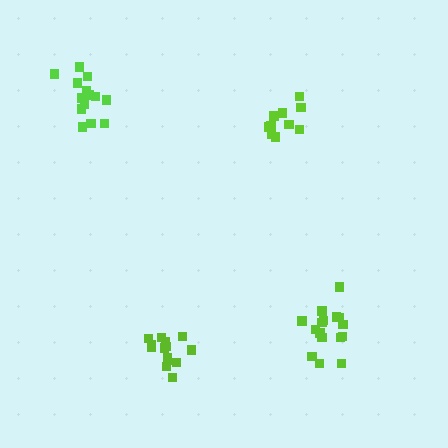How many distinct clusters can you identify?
There are 4 distinct clusters.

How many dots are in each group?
Group 1: 16 dots, Group 2: 15 dots, Group 3: 10 dots, Group 4: 14 dots (55 total).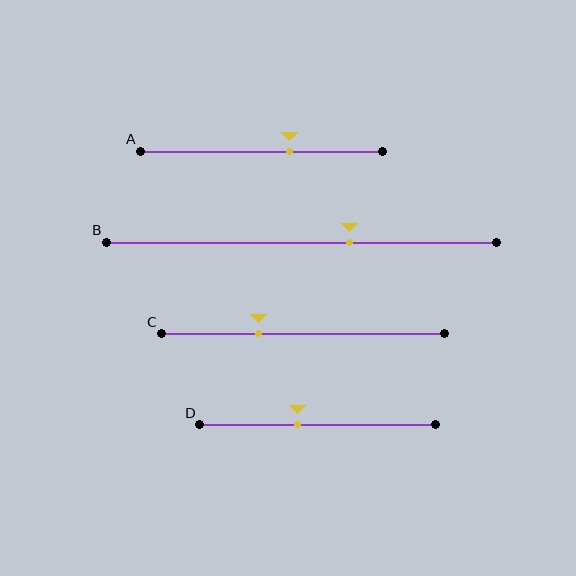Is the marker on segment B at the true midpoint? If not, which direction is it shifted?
No, the marker on segment B is shifted to the right by about 12% of the segment length.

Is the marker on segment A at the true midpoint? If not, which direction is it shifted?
No, the marker on segment A is shifted to the right by about 11% of the segment length.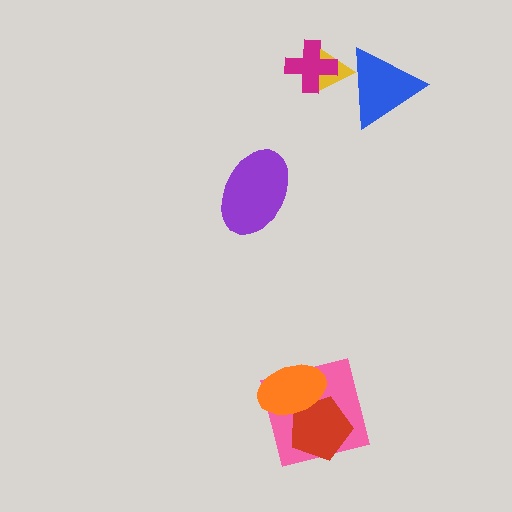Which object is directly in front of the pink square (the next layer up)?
The red pentagon is directly in front of the pink square.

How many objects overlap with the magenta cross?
1 object overlaps with the magenta cross.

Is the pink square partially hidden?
Yes, it is partially covered by another shape.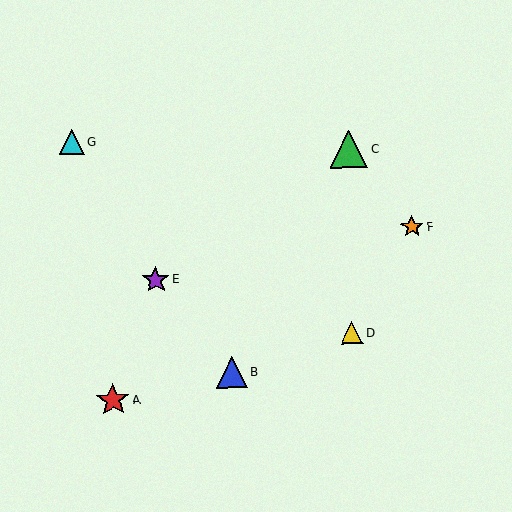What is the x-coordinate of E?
Object E is at x≈156.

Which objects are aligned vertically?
Objects C, D are aligned vertically.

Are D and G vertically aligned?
No, D is at x≈352 and G is at x≈72.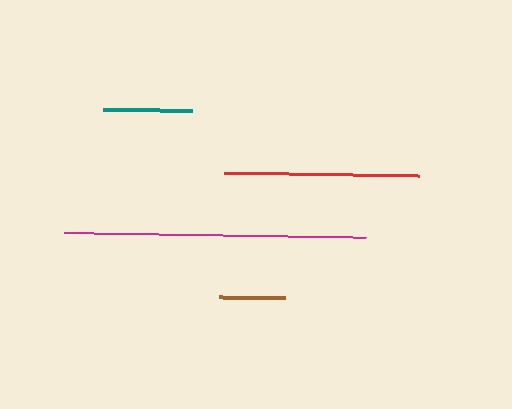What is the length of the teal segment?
The teal segment is approximately 89 pixels long.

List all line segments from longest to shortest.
From longest to shortest: magenta, red, teal, brown.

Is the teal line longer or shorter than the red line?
The red line is longer than the teal line.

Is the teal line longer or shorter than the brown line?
The teal line is longer than the brown line.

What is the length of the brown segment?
The brown segment is approximately 67 pixels long.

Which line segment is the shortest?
The brown line is the shortest at approximately 67 pixels.